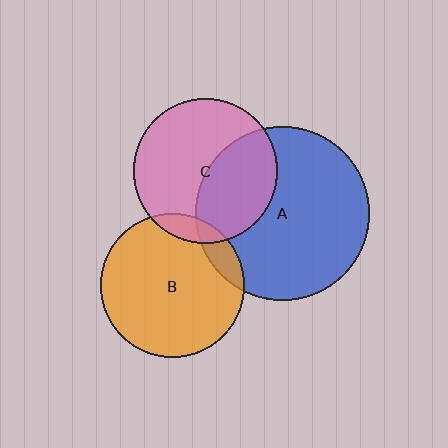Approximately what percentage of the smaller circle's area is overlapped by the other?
Approximately 10%.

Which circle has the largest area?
Circle A (blue).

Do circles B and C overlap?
Yes.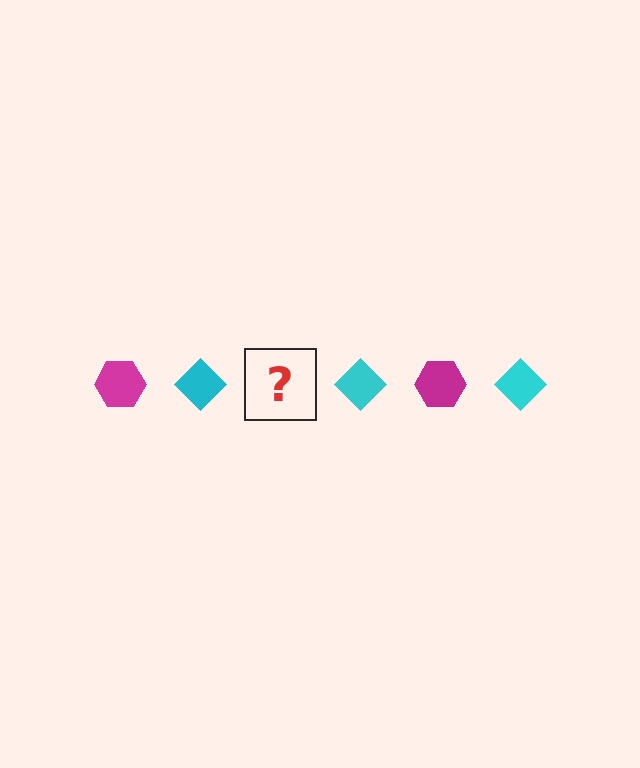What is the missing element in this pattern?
The missing element is a magenta hexagon.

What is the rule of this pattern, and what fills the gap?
The rule is that the pattern alternates between magenta hexagon and cyan diamond. The gap should be filled with a magenta hexagon.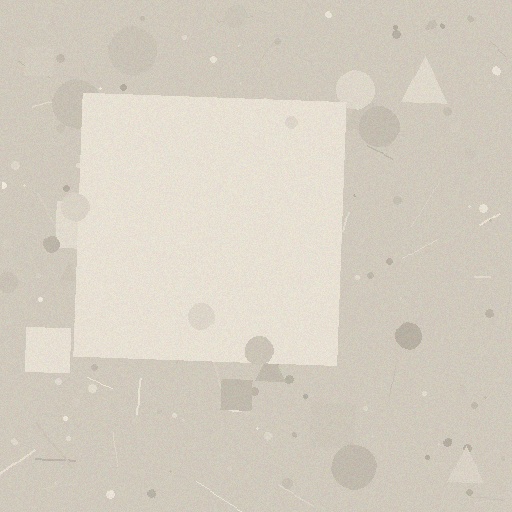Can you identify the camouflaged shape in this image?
The camouflaged shape is a square.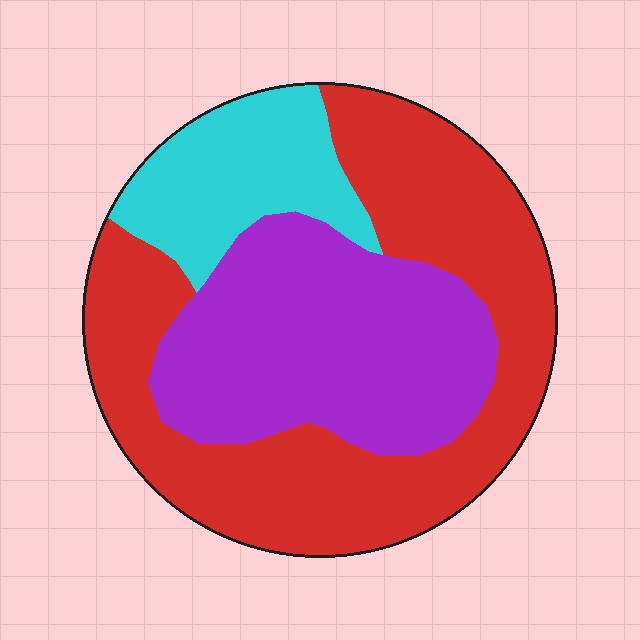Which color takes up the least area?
Cyan, at roughly 15%.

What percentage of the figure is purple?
Purple covers roughly 35% of the figure.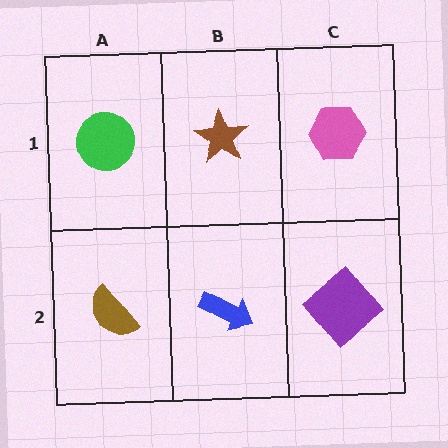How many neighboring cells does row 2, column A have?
2.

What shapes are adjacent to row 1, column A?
A brown semicircle (row 2, column A), a brown star (row 1, column B).